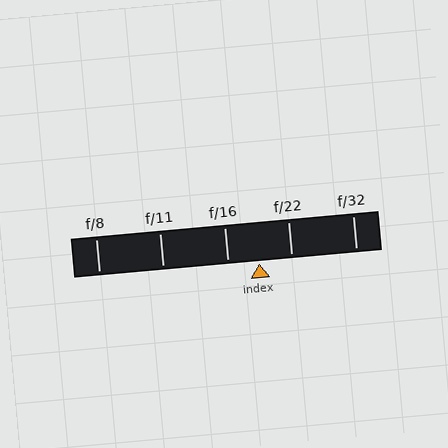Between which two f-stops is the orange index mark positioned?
The index mark is between f/16 and f/22.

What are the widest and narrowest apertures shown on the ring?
The widest aperture shown is f/8 and the narrowest is f/32.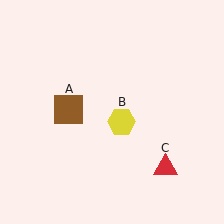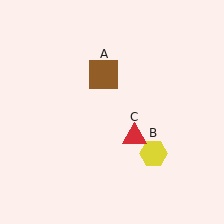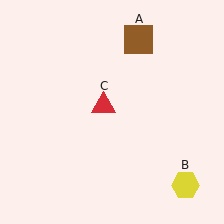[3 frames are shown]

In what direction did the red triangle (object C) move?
The red triangle (object C) moved up and to the left.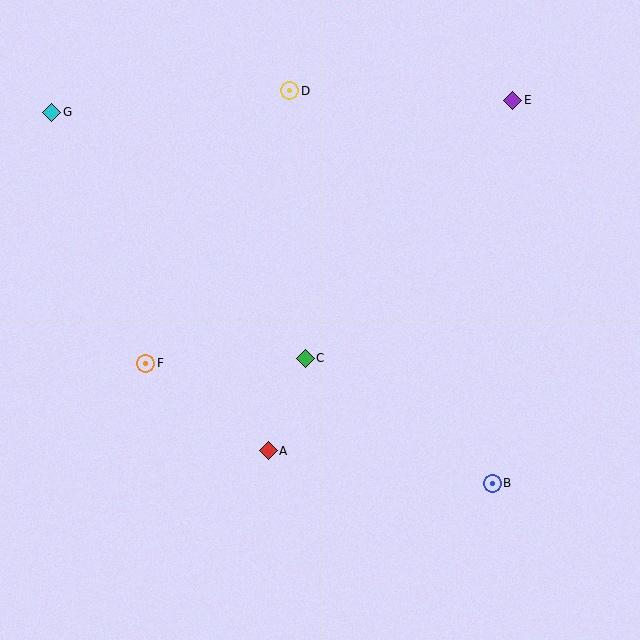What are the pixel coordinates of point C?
Point C is at (305, 358).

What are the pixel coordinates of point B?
Point B is at (492, 483).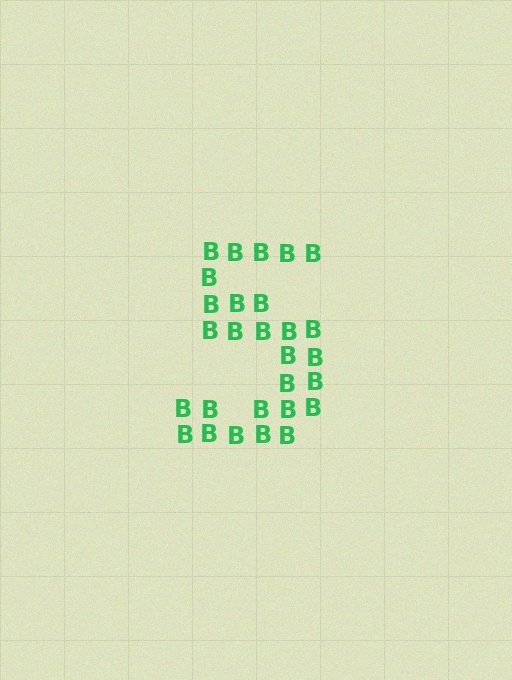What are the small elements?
The small elements are letter B's.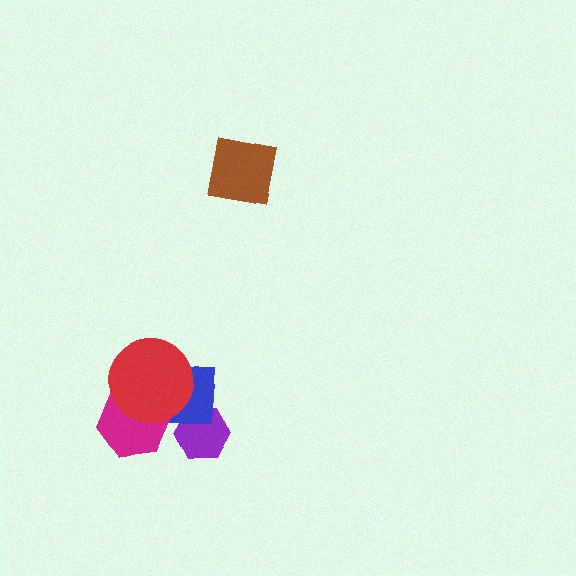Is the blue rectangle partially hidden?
Yes, it is partially covered by another shape.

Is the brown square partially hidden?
No, no other shape covers it.